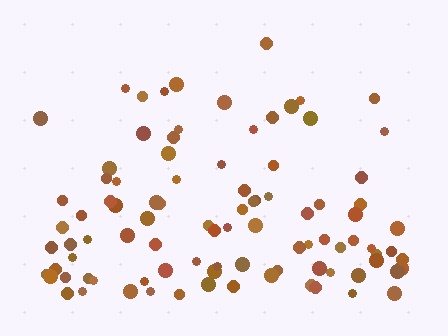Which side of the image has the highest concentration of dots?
The bottom.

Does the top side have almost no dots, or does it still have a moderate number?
Still a moderate number, just noticeably fewer than the bottom.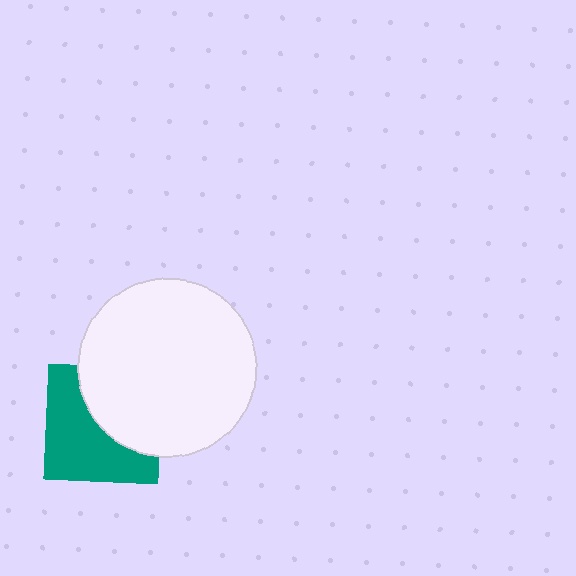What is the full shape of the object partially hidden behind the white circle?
The partially hidden object is a teal square.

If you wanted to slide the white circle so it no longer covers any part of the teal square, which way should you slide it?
Slide it toward the upper-right — that is the most direct way to separate the two shapes.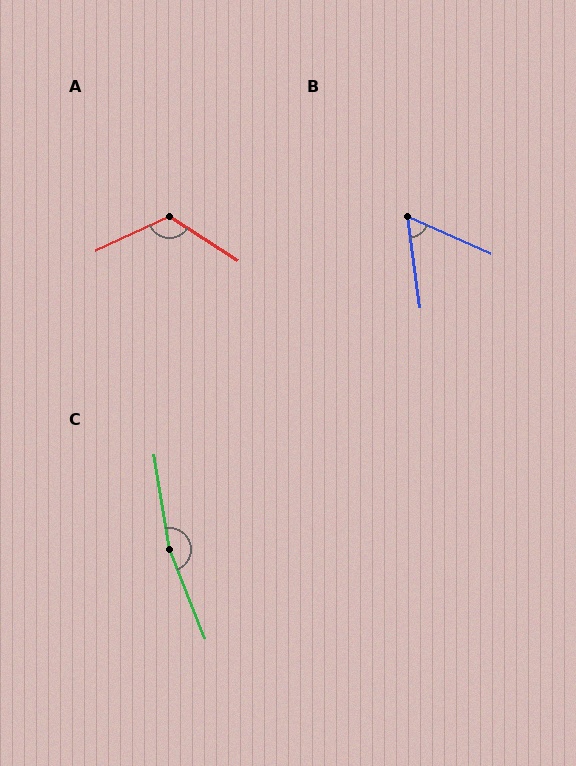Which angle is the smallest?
B, at approximately 58 degrees.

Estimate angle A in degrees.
Approximately 123 degrees.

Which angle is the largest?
C, at approximately 167 degrees.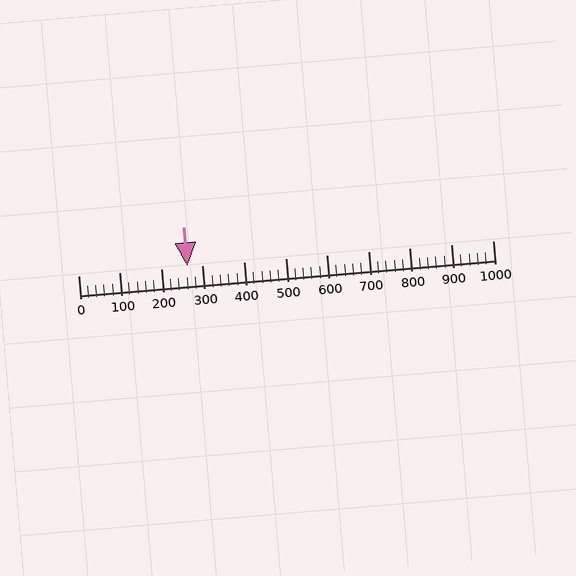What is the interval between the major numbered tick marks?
The major tick marks are spaced 100 units apart.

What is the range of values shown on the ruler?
The ruler shows values from 0 to 1000.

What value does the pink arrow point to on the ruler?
The pink arrow points to approximately 263.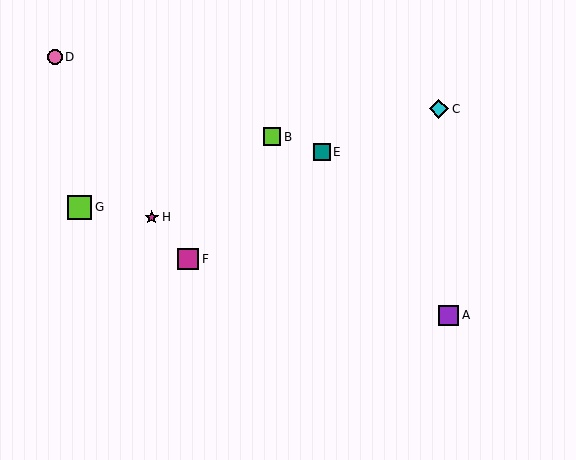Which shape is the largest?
The lime square (labeled G) is the largest.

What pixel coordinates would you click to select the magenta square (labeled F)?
Click at (188, 259) to select the magenta square F.